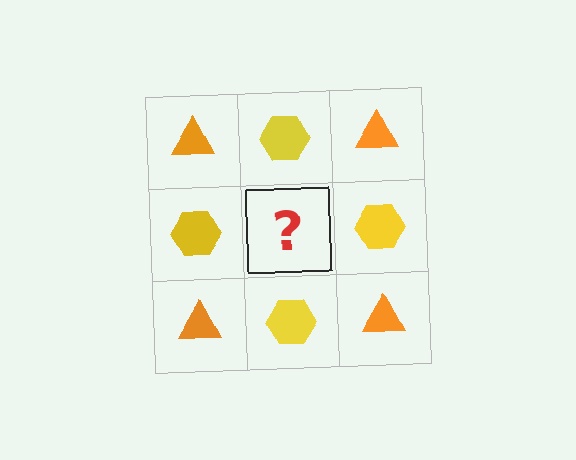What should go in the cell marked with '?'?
The missing cell should contain an orange triangle.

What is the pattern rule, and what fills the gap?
The rule is that it alternates orange triangle and yellow hexagon in a checkerboard pattern. The gap should be filled with an orange triangle.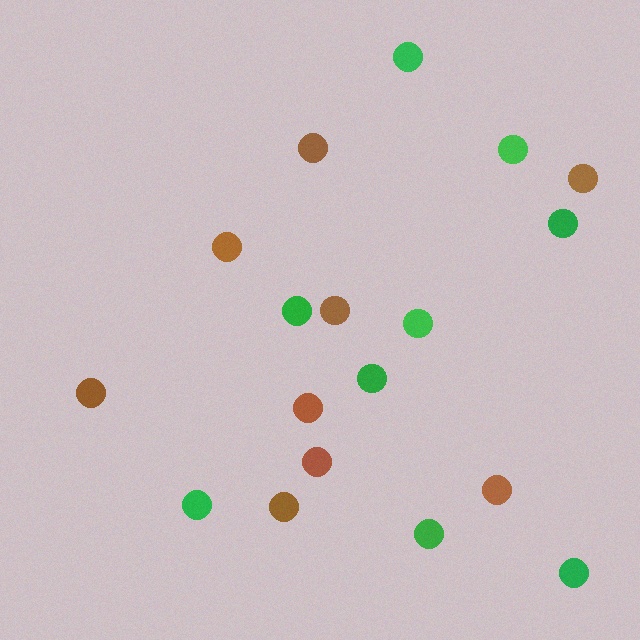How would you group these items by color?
There are 2 groups: one group of brown circles (9) and one group of green circles (9).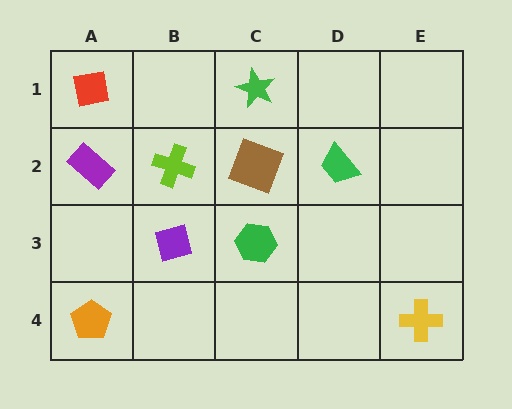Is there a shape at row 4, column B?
No, that cell is empty.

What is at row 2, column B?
A lime cross.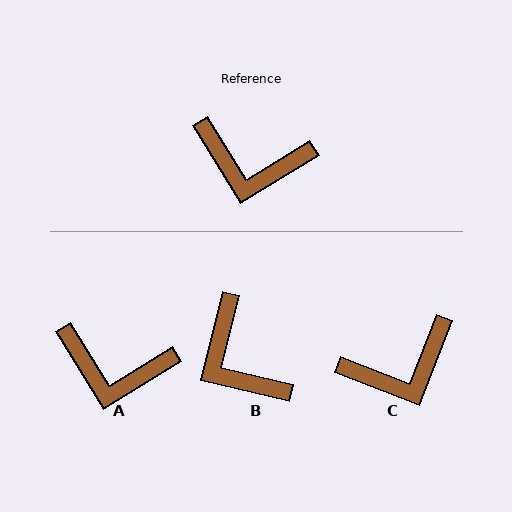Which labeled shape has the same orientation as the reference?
A.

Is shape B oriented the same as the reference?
No, it is off by about 45 degrees.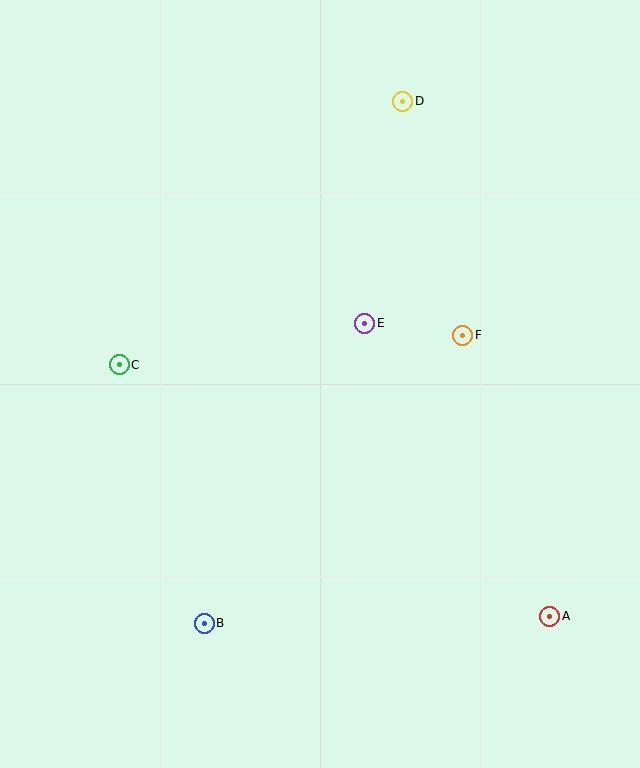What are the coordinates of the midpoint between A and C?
The midpoint between A and C is at (335, 491).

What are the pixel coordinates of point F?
Point F is at (463, 335).